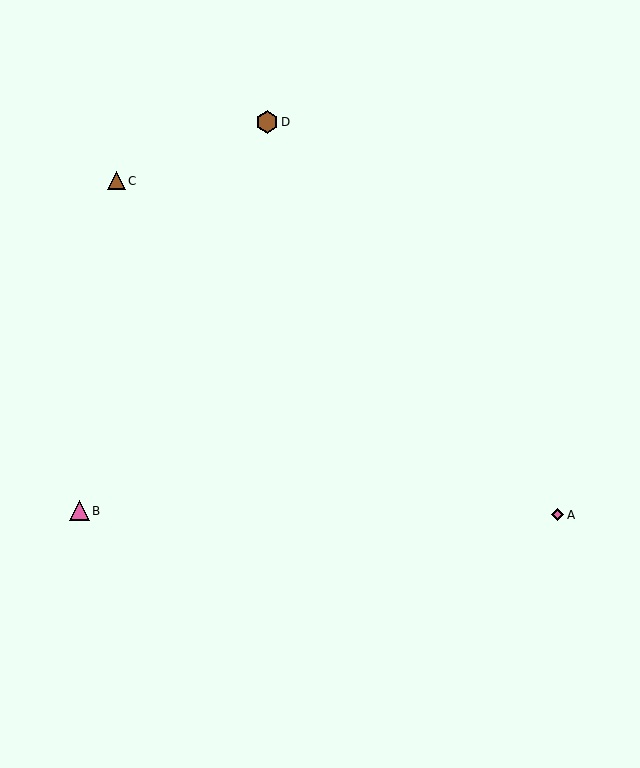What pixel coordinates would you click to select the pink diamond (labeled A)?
Click at (558, 515) to select the pink diamond A.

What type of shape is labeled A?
Shape A is a pink diamond.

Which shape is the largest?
The brown hexagon (labeled D) is the largest.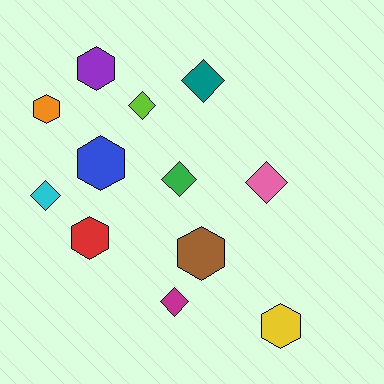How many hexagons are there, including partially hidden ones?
There are 6 hexagons.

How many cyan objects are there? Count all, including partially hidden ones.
There is 1 cyan object.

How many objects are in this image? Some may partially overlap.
There are 12 objects.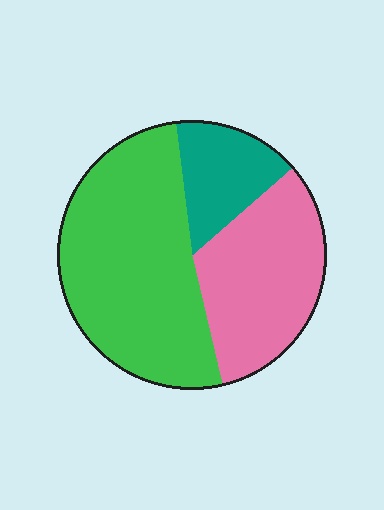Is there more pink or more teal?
Pink.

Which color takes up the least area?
Teal, at roughly 15%.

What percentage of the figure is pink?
Pink takes up about one third (1/3) of the figure.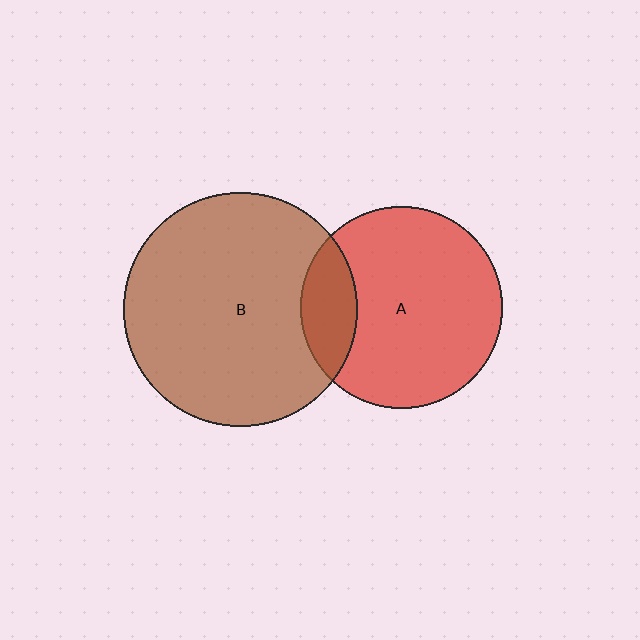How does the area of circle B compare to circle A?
Approximately 1.3 times.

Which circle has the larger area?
Circle B (brown).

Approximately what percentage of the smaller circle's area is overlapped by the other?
Approximately 20%.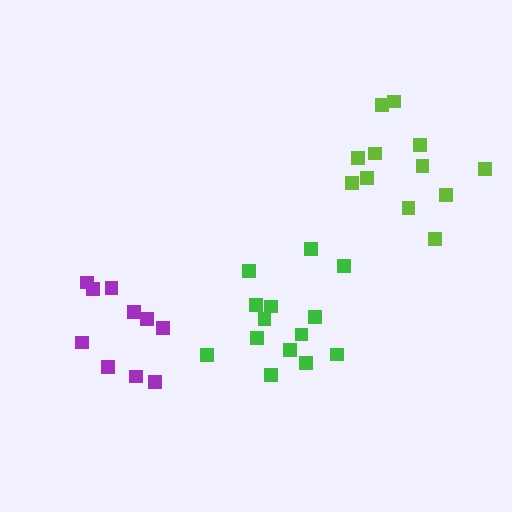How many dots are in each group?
Group 1: 14 dots, Group 2: 12 dots, Group 3: 10 dots (36 total).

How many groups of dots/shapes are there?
There are 3 groups.